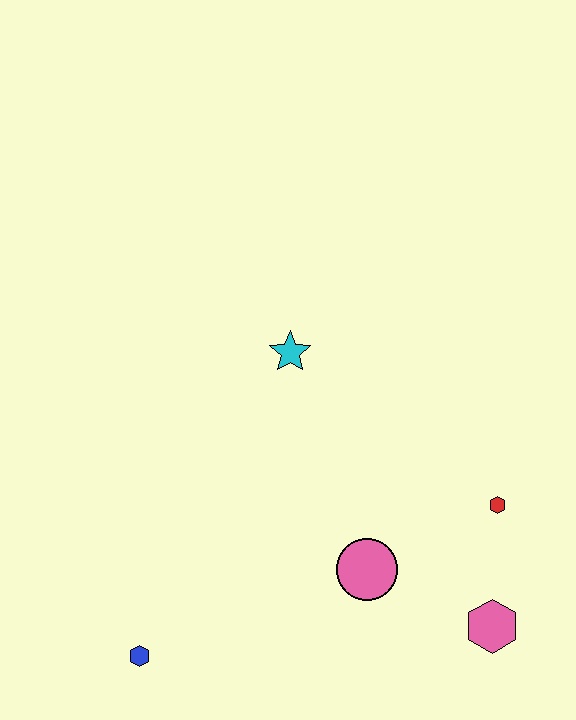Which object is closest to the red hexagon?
The pink hexagon is closest to the red hexagon.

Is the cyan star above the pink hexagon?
Yes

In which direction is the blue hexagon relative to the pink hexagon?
The blue hexagon is to the left of the pink hexagon.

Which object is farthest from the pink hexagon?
The blue hexagon is farthest from the pink hexagon.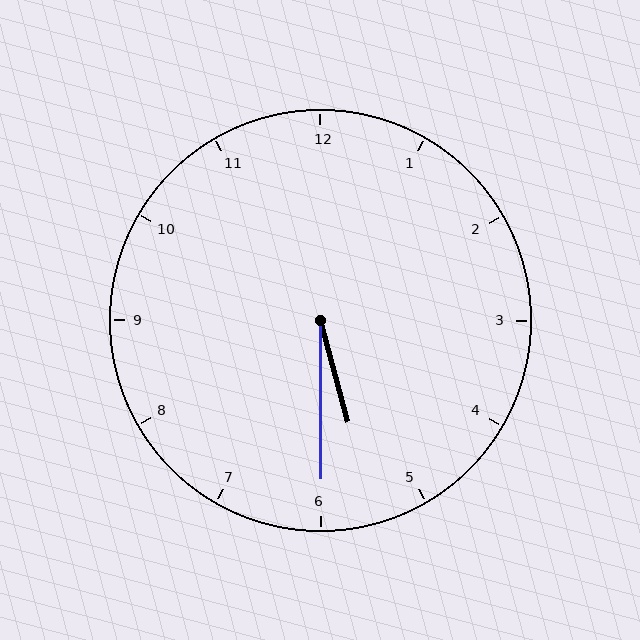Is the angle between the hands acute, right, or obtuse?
It is acute.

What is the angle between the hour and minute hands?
Approximately 15 degrees.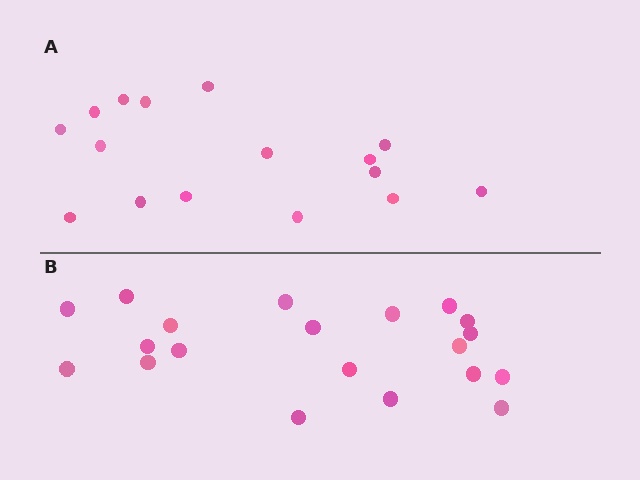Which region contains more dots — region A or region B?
Region B (the bottom region) has more dots.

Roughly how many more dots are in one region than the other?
Region B has about 4 more dots than region A.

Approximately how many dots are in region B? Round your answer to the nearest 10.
About 20 dots.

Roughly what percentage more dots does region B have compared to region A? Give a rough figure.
About 25% more.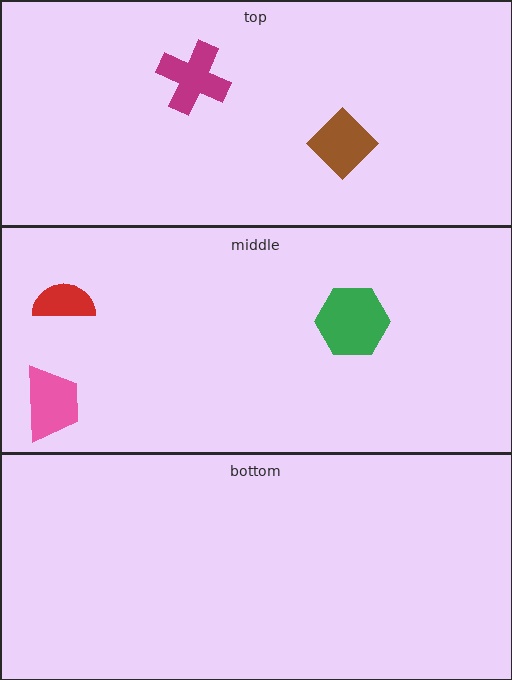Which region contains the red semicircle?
The middle region.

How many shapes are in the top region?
2.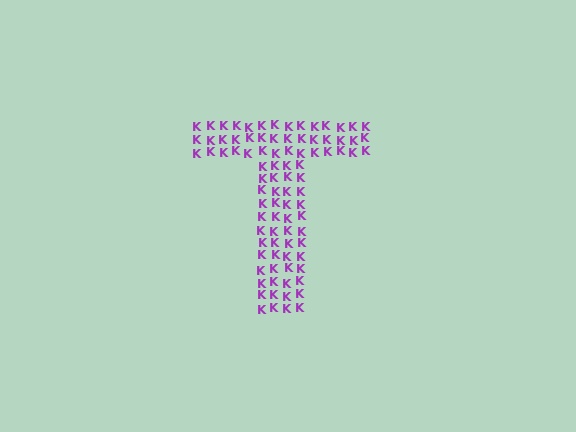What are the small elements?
The small elements are letter K's.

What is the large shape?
The large shape is the letter T.